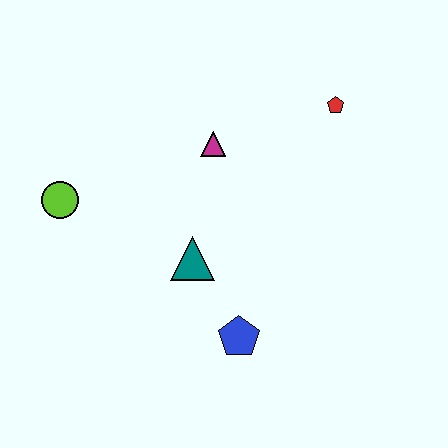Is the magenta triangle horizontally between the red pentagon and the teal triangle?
Yes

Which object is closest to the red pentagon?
The magenta triangle is closest to the red pentagon.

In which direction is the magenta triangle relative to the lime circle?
The magenta triangle is to the right of the lime circle.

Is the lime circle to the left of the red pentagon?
Yes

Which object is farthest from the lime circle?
The red pentagon is farthest from the lime circle.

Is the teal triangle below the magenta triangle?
Yes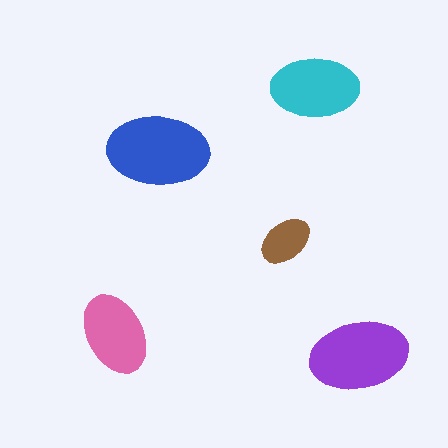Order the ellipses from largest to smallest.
the blue one, the purple one, the cyan one, the pink one, the brown one.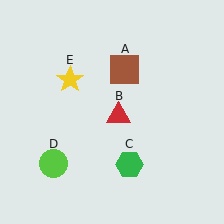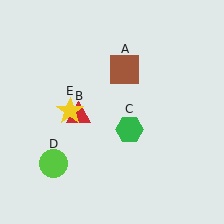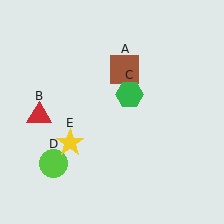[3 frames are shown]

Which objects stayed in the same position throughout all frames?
Brown square (object A) and lime circle (object D) remained stationary.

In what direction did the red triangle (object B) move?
The red triangle (object B) moved left.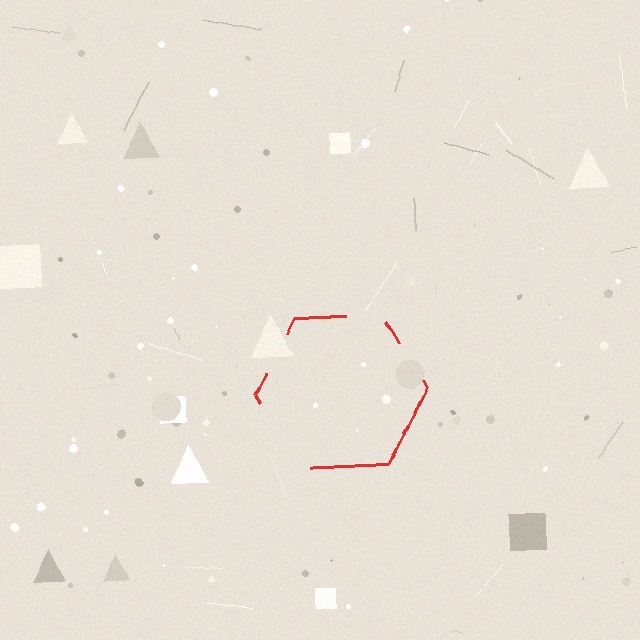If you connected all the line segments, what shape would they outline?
They would outline a hexagon.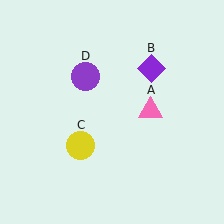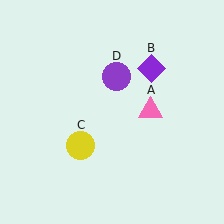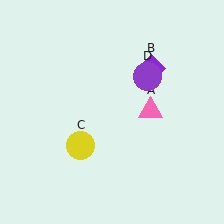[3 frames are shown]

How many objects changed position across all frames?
1 object changed position: purple circle (object D).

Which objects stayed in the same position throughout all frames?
Pink triangle (object A) and purple diamond (object B) and yellow circle (object C) remained stationary.